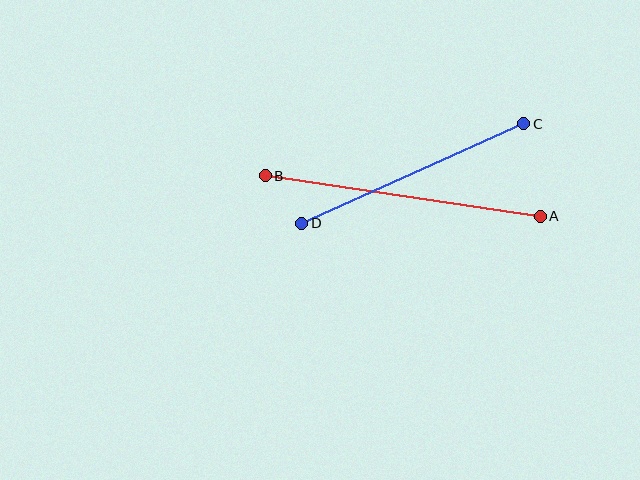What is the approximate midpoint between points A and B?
The midpoint is at approximately (403, 196) pixels.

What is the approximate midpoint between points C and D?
The midpoint is at approximately (413, 174) pixels.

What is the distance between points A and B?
The distance is approximately 278 pixels.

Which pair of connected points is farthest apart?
Points A and B are farthest apart.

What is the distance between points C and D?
The distance is approximately 243 pixels.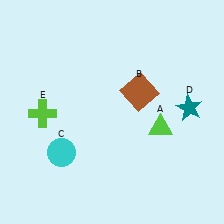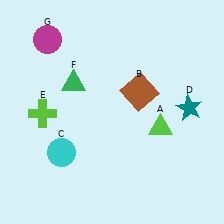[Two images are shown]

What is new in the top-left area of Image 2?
A green triangle (F) was added in the top-left area of Image 2.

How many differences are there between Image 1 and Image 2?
There are 2 differences between the two images.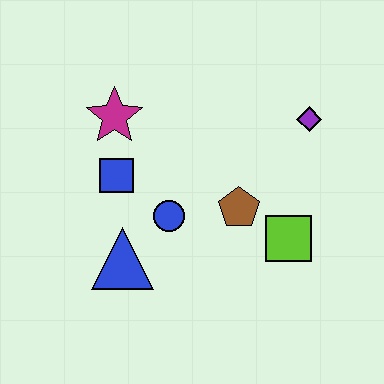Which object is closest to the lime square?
The brown pentagon is closest to the lime square.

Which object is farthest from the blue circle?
The purple diamond is farthest from the blue circle.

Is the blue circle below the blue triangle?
No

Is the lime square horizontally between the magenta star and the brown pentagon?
No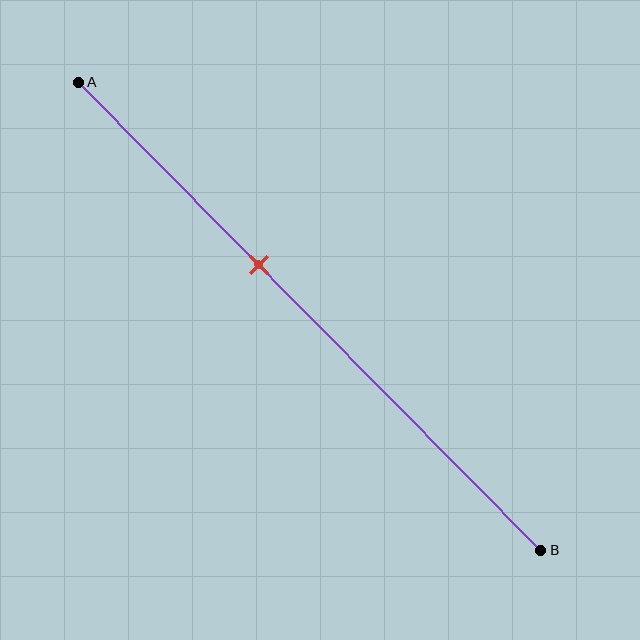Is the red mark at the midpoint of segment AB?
No, the mark is at about 40% from A, not at the 50% midpoint.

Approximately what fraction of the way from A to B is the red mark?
The red mark is approximately 40% of the way from A to B.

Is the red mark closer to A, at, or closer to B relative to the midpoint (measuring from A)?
The red mark is closer to point A than the midpoint of segment AB.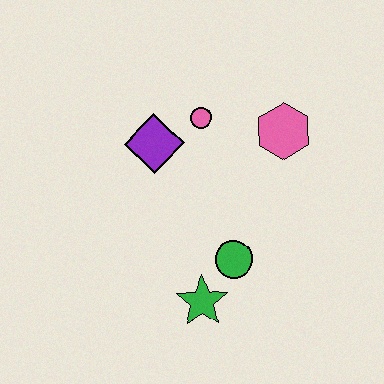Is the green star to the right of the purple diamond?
Yes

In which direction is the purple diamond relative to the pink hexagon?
The purple diamond is to the left of the pink hexagon.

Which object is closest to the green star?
The green circle is closest to the green star.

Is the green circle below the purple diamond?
Yes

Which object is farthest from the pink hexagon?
The green star is farthest from the pink hexagon.